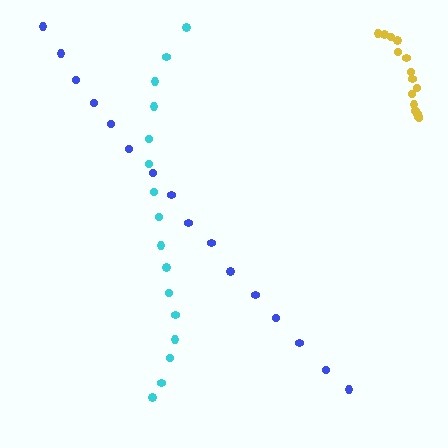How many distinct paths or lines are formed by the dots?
There are 3 distinct paths.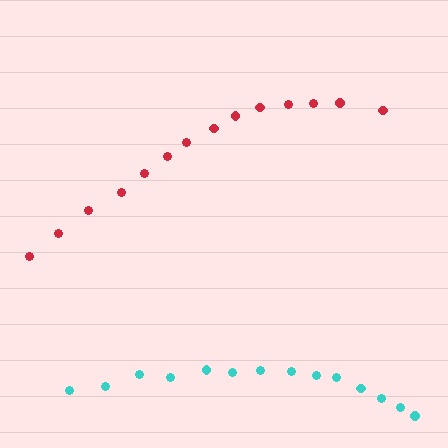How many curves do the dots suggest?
There are 2 distinct paths.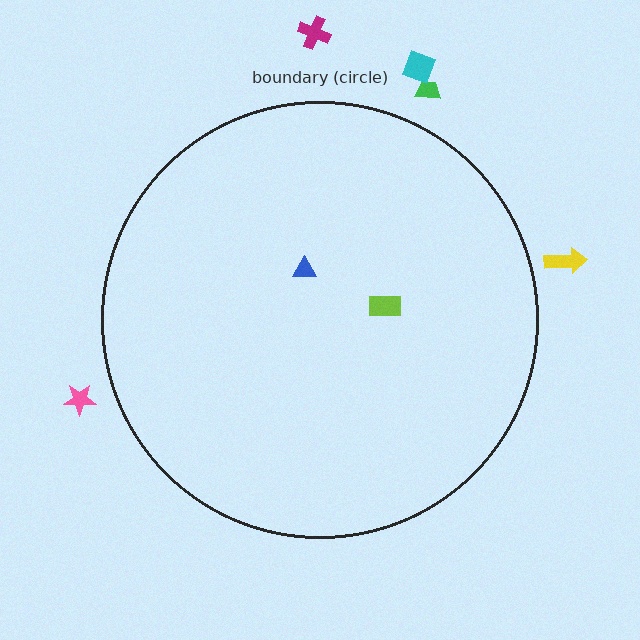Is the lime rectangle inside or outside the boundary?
Inside.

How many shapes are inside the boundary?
2 inside, 5 outside.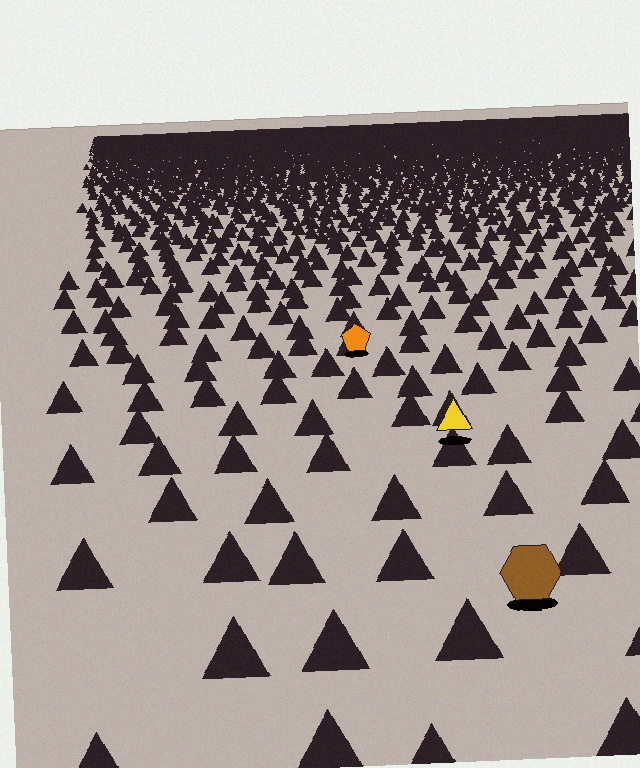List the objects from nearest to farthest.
From nearest to farthest: the brown hexagon, the yellow triangle, the orange pentagon.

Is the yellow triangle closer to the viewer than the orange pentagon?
Yes. The yellow triangle is closer — you can tell from the texture gradient: the ground texture is coarser near it.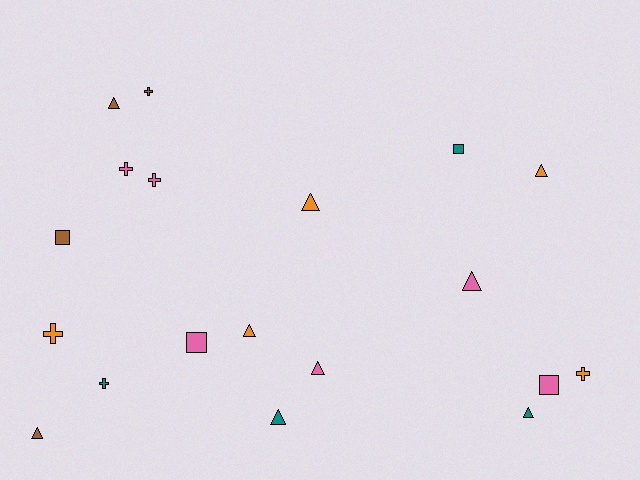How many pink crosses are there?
There are 2 pink crosses.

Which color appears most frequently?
Pink, with 6 objects.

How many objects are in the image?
There are 19 objects.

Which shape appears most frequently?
Triangle, with 9 objects.